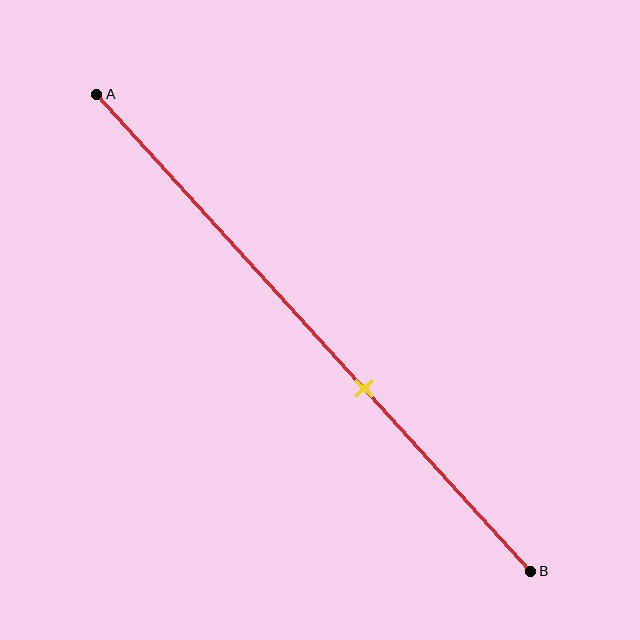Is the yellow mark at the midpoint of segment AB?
No, the mark is at about 60% from A, not at the 50% midpoint.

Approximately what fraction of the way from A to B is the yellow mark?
The yellow mark is approximately 60% of the way from A to B.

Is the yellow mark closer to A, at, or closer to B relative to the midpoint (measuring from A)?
The yellow mark is closer to point B than the midpoint of segment AB.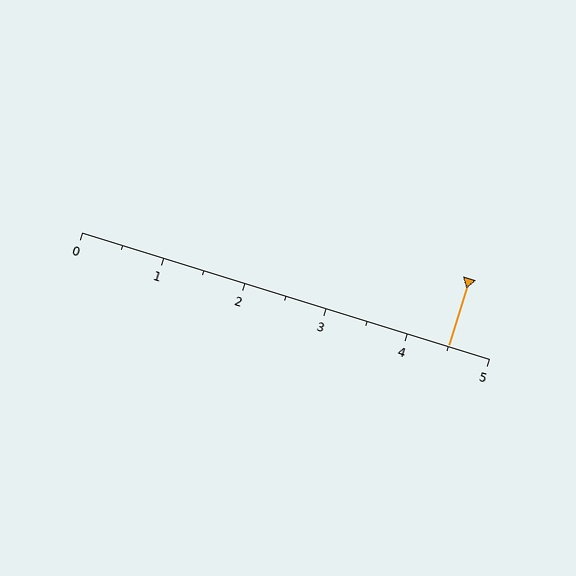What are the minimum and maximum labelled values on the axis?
The axis runs from 0 to 5.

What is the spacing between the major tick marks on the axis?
The major ticks are spaced 1 apart.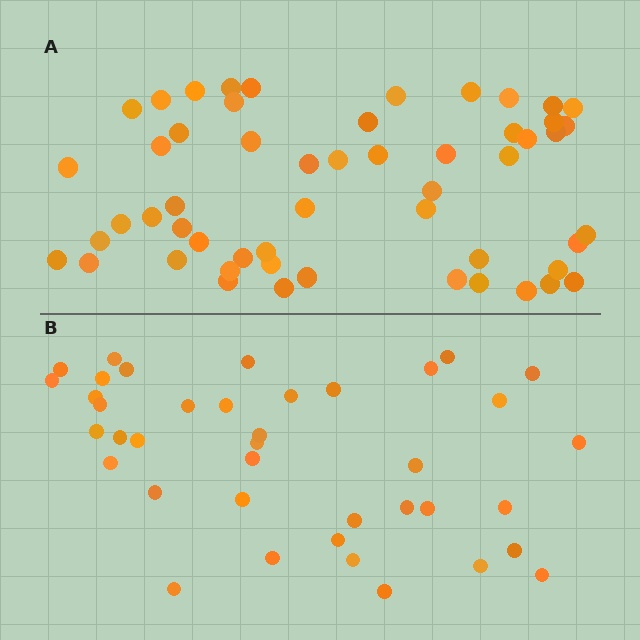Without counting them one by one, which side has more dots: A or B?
Region A (the top region) has more dots.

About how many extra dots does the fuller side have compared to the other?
Region A has approximately 15 more dots than region B.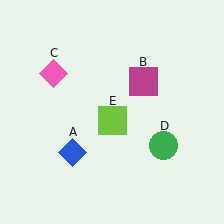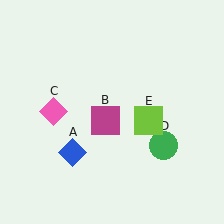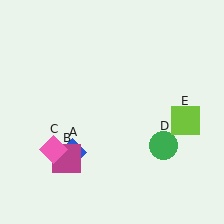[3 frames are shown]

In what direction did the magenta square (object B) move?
The magenta square (object B) moved down and to the left.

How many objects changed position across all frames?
3 objects changed position: magenta square (object B), pink diamond (object C), lime square (object E).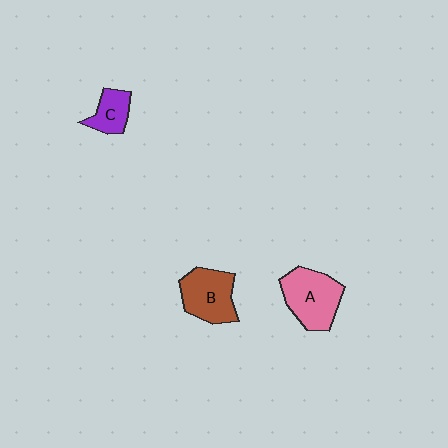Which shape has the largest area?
Shape A (pink).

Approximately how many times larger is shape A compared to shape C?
Approximately 2.0 times.